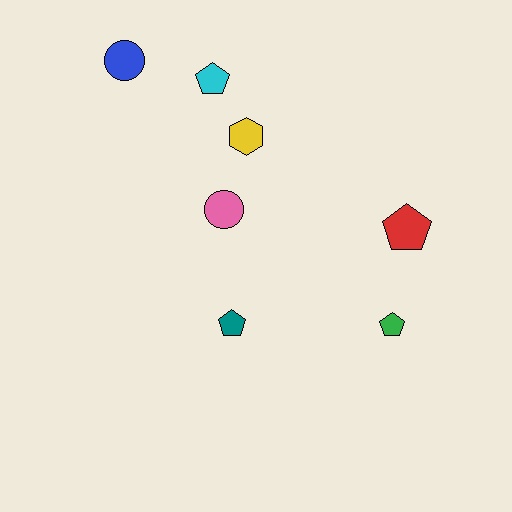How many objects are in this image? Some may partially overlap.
There are 7 objects.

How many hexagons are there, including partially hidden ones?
There is 1 hexagon.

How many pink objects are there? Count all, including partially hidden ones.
There is 1 pink object.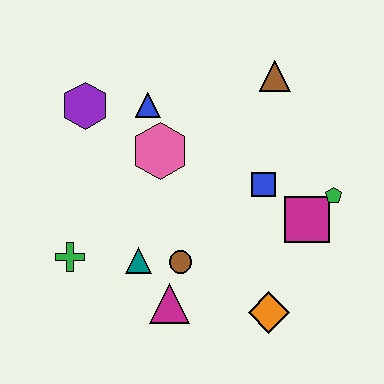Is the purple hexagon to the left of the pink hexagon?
Yes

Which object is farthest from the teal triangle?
The brown triangle is farthest from the teal triangle.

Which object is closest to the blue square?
The magenta square is closest to the blue square.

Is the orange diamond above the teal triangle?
No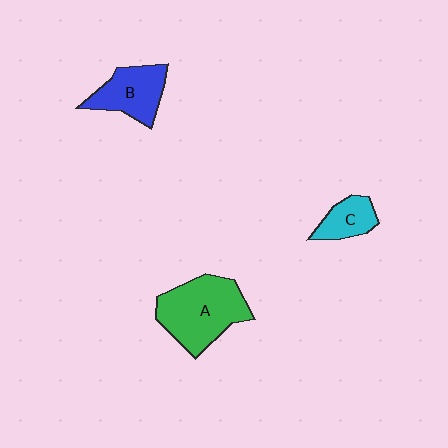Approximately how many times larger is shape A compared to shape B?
Approximately 1.5 times.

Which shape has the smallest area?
Shape C (cyan).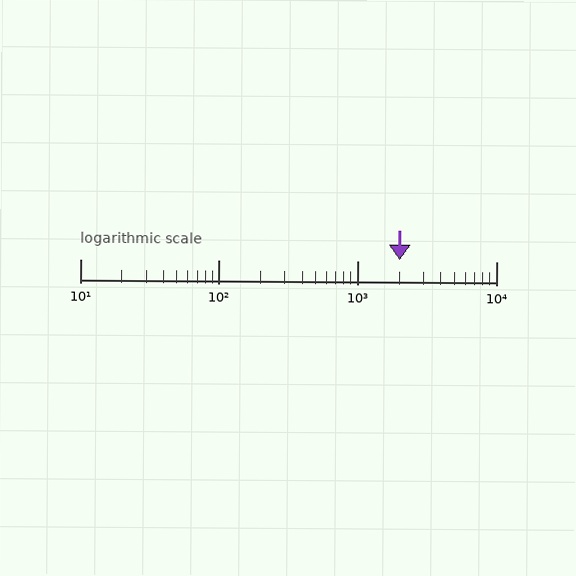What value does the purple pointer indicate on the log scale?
The pointer indicates approximately 2000.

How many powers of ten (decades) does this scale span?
The scale spans 3 decades, from 10 to 10000.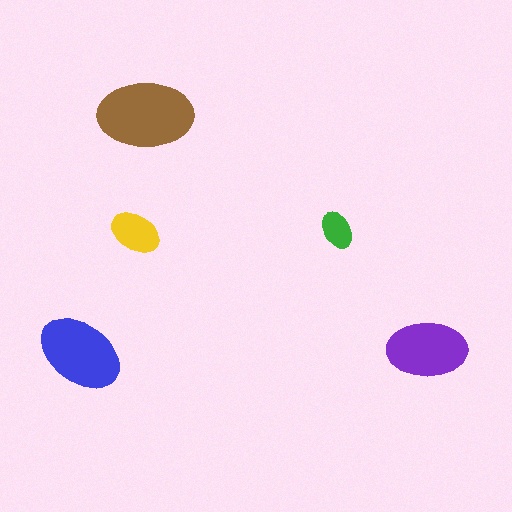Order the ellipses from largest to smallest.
the brown one, the blue one, the purple one, the yellow one, the green one.